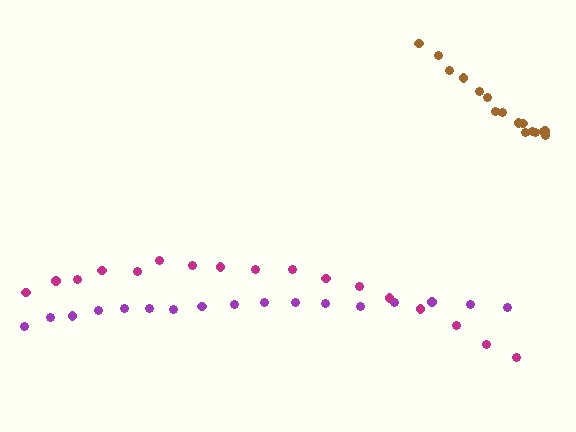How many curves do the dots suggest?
There are 3 distinct paths.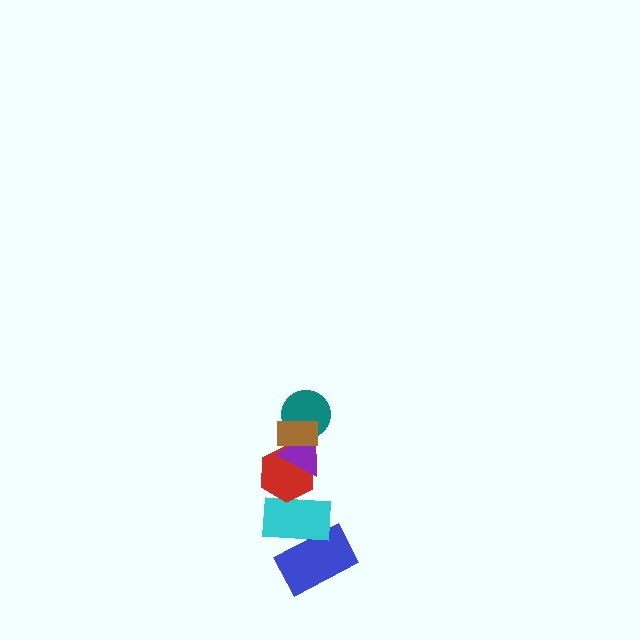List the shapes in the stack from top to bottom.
From top to bottom: the brown rectangle, the teal circle, the purple triangle, the red hexagon, the cyan rectangle, the blue rectangle.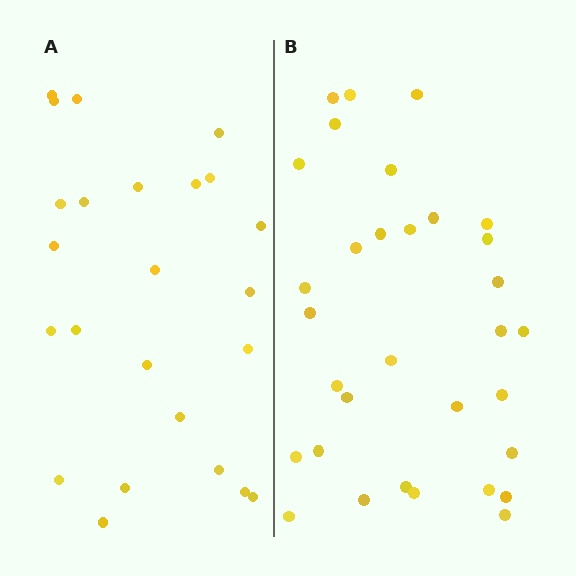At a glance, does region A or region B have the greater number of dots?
Region B (the right region) has more dots.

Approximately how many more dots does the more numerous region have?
Region B has roughly 8 or so more dots than region A.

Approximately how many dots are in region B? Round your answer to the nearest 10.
About 30 dots. (The exact count is 32, which rounds to 30.)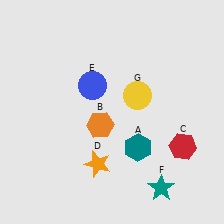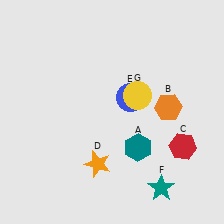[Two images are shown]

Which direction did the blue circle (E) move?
The blue circle (E) moved right.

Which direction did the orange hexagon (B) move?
The orange hexagon (B) moved right.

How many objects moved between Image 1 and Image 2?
2 objects moved between the two images.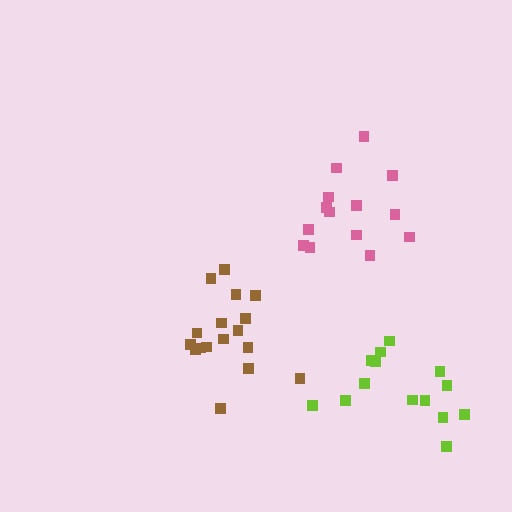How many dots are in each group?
Group 1: 17 dots, Group 2: 14 dots, Group 3: 14 dots (45 total).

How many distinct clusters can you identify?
There are 3 distinct clusters.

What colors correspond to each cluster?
The clusters are colored: brown, lime, pink.